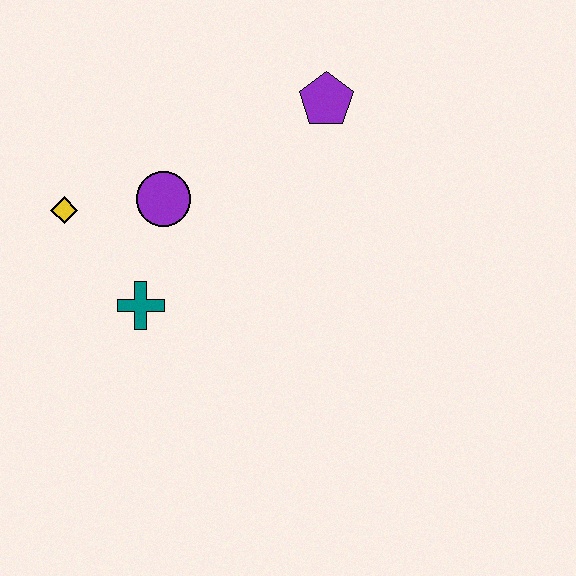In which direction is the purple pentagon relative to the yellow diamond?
The purple pentagon is to the right of the yellow diamond.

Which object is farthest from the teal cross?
The purple pentagon is farthest from the teal cross.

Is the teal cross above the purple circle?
No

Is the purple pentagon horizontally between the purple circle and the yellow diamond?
No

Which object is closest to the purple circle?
The yellow diamond is closest to the purple circle.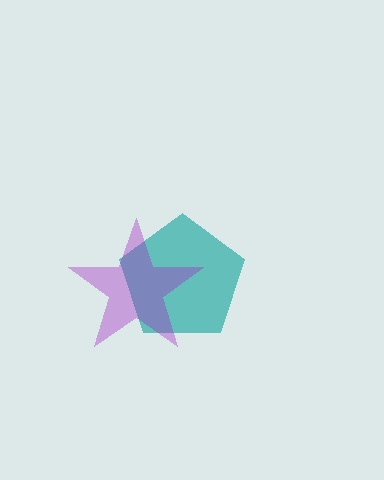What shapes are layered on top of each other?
The layered shapes are: a teal pentagon, a purple star.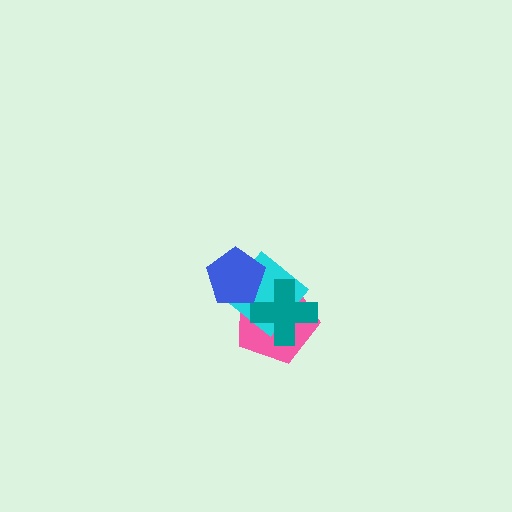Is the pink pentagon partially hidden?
Yes, it is partially covered by another shape.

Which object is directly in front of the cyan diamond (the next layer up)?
The teal cross is directly in front of the cyan diamond.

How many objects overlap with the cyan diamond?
3 objects overlap with the cyan diamond.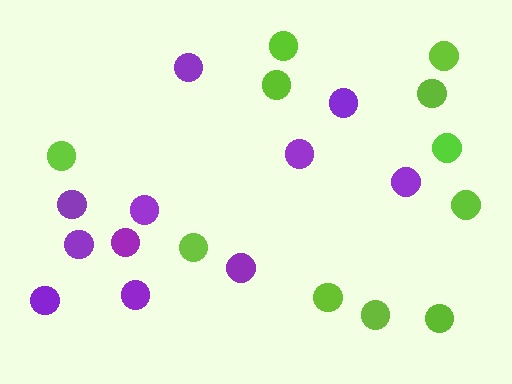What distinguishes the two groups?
There are 2 groups: one group of purple circles (11) and one group of lime circles (11).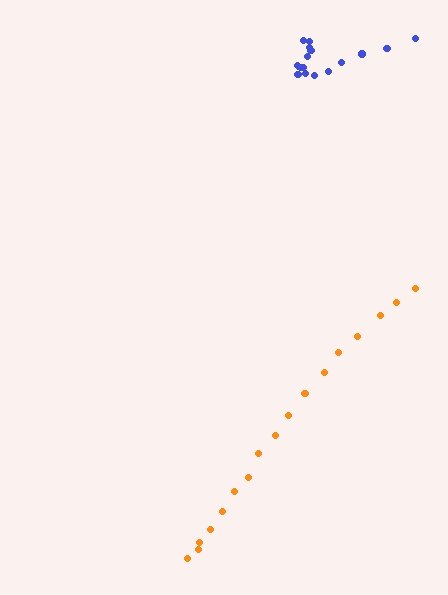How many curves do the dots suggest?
There are 2 distinct paths.